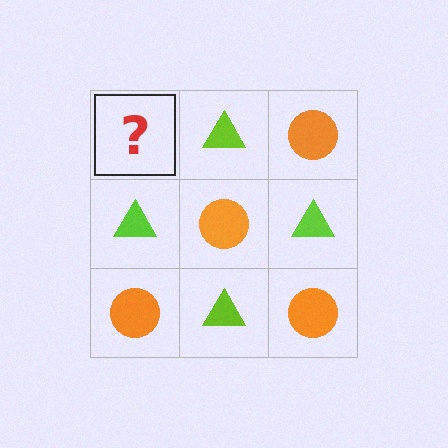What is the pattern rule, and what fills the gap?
The rule is that it alternates orange circle and lime triangle in a checkerboard pattern. The gap should be filled with an orange circle.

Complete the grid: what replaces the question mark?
The question mark should be replaced with an orange circle.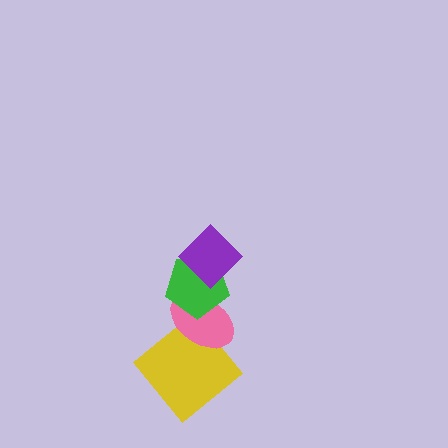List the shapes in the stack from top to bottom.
From top to bottom: the purple diamond, the green pentagon, the pink ellipse, the yellow diamond.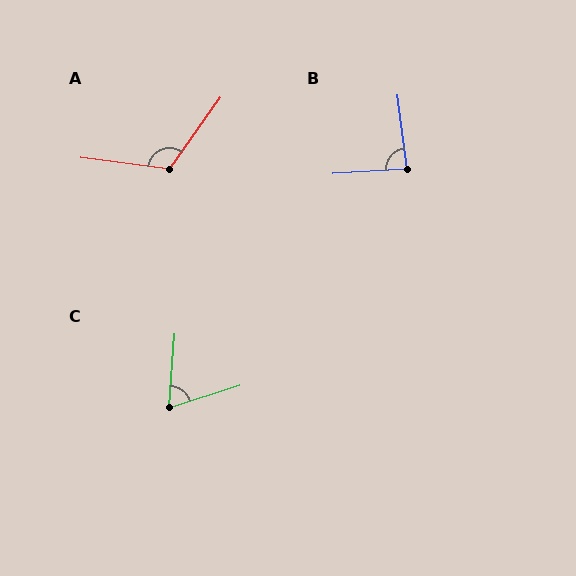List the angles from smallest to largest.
C (68°), B (86°), A (118°).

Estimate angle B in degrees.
Approximately 86 degrees.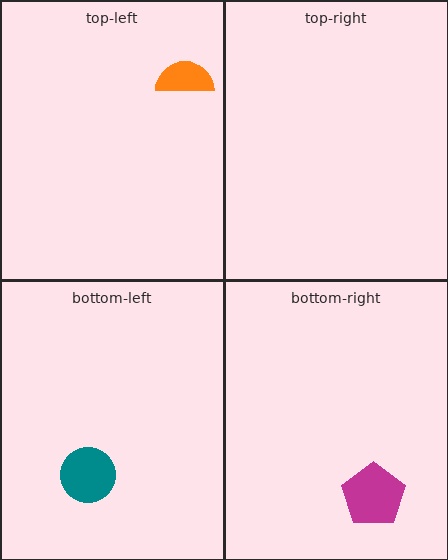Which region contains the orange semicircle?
The top-left region.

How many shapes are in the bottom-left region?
1.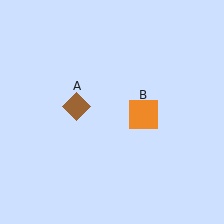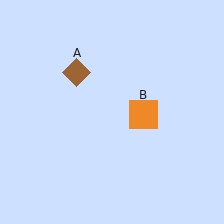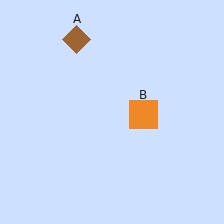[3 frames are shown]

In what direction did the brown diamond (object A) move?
The brown diamond (object A) moved up.